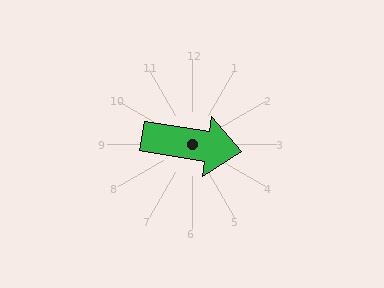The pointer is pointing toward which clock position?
Roughly 3 o'clock.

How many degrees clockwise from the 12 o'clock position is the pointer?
Approximately 99 degrees.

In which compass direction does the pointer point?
East.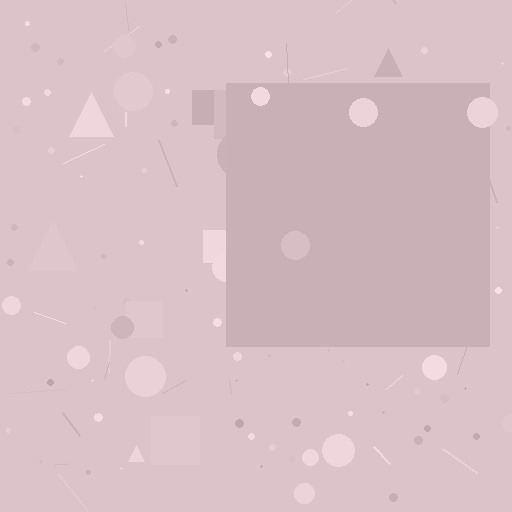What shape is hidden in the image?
A square is hidden in the image.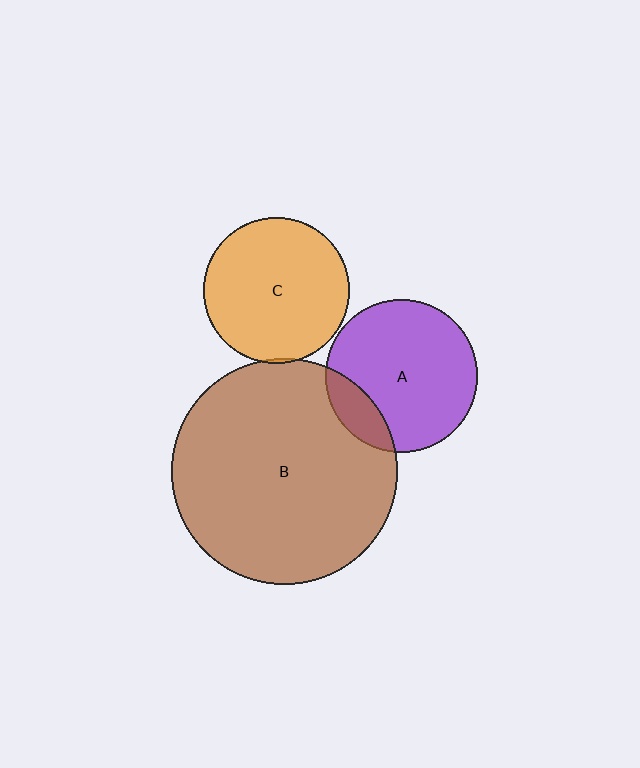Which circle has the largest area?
Circle B (brown).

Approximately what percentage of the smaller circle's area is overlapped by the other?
Approximately 15%.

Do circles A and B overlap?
Yes.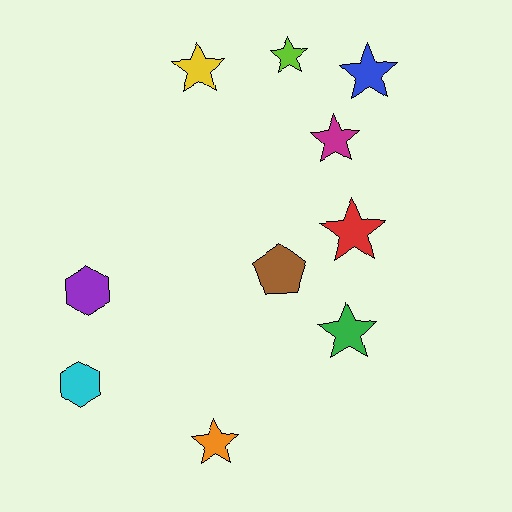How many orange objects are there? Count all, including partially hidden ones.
There is 1 orange object.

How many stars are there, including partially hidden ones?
There are 7 stars.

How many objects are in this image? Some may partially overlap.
There are 10 objects.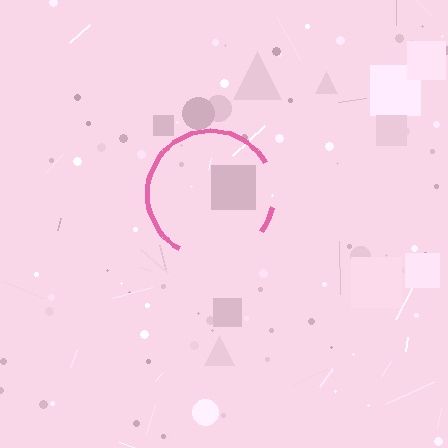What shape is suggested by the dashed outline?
The dashed outline suggests a circle.